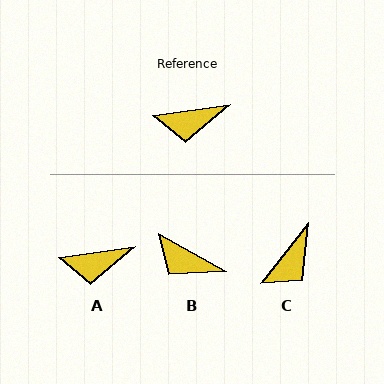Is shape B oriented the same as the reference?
No, it is off by about 37 degrees.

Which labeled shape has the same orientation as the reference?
A.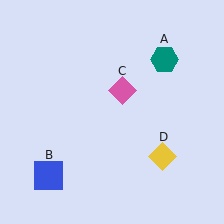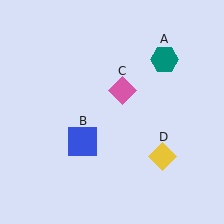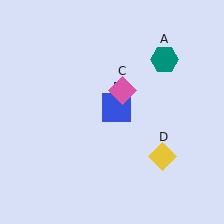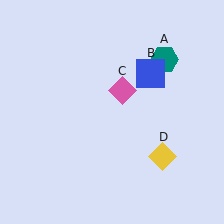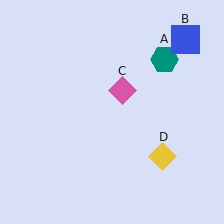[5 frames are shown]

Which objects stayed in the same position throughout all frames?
Teal hexagon (object A) and pink diamond (object C) and yellow diamond (object D) remained stationary.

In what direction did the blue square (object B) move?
The blue square (object B) moved up and to the right.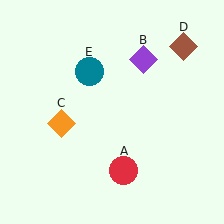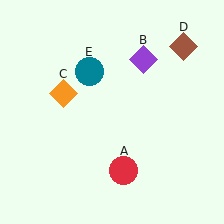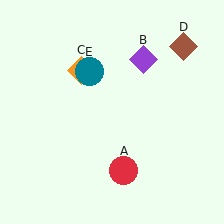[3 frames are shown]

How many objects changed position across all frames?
1 object changed position: orange diamond (object C).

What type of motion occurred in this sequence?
The orange diamond (object C) rotated clockwise around the center of the scene.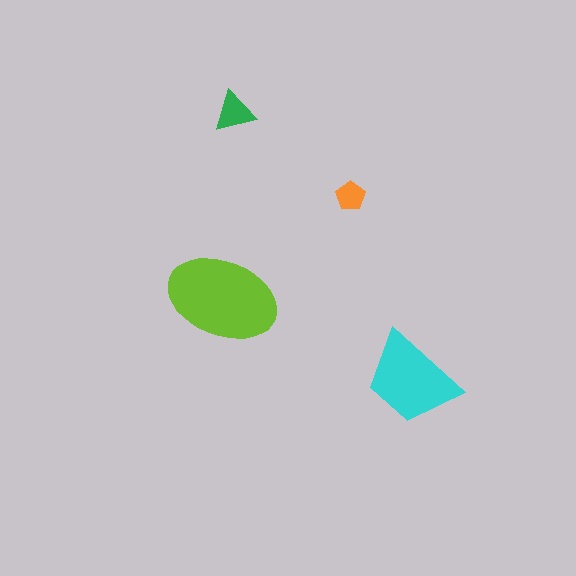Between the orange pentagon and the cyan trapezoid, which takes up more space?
The cyan trapezoid.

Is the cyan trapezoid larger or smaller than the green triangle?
Larger.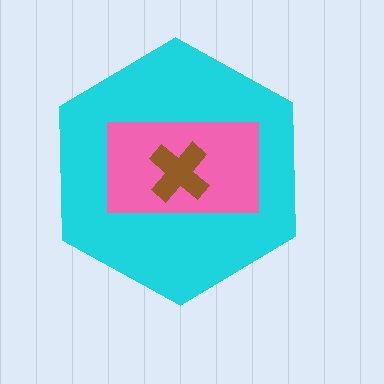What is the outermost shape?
The cyan hexagon.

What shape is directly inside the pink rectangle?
The brown cross.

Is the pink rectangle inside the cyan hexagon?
Yes.